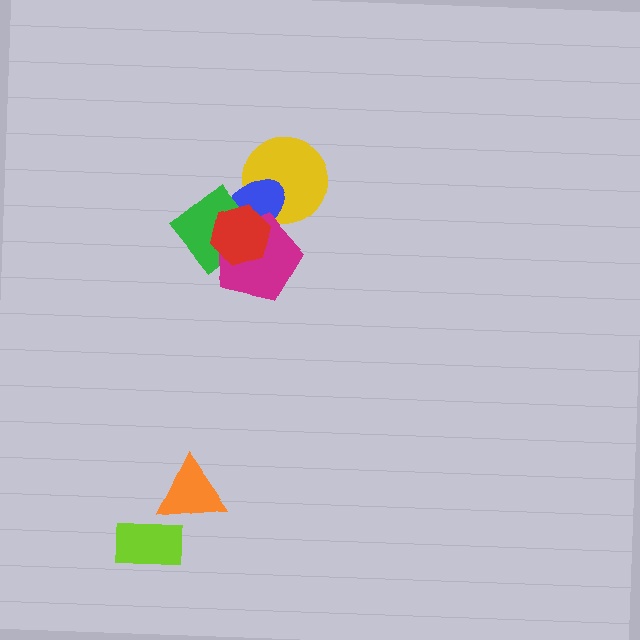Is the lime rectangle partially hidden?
No, no other shape covers it.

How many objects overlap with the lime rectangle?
0 objects overlap with the lime rectangle.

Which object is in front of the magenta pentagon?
The red hexagon is in front of the magenta pentagon.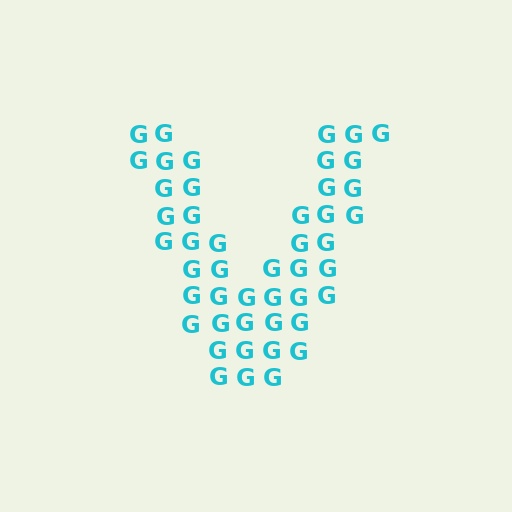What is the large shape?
The large shape is the letter V.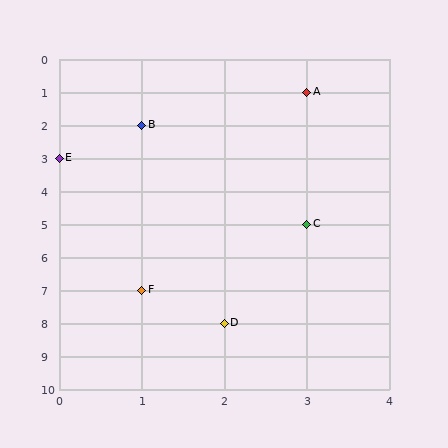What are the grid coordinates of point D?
Point D is at grid coordinates (2, 8).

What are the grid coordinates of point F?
Point F is at grid coordinates (1, 7).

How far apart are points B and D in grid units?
Points B and D are 1 column and 6 rows apart (about 6.1 grid units diagonally).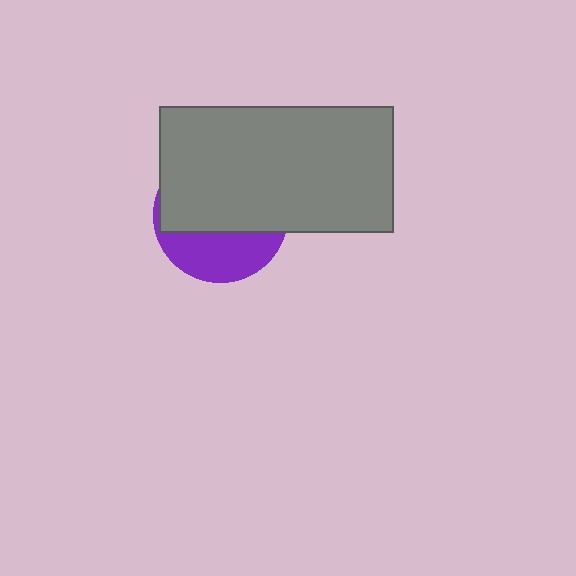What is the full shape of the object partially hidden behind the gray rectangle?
The partially hidden object is a purple circle.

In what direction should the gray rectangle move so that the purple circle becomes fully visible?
The gray rectangle should move up. That is the shortest direction to clear the overlap and leave the purple circle fully visible.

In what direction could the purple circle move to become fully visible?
The purple circle could move down. That would shift it out from behind the gray rectangle entirely.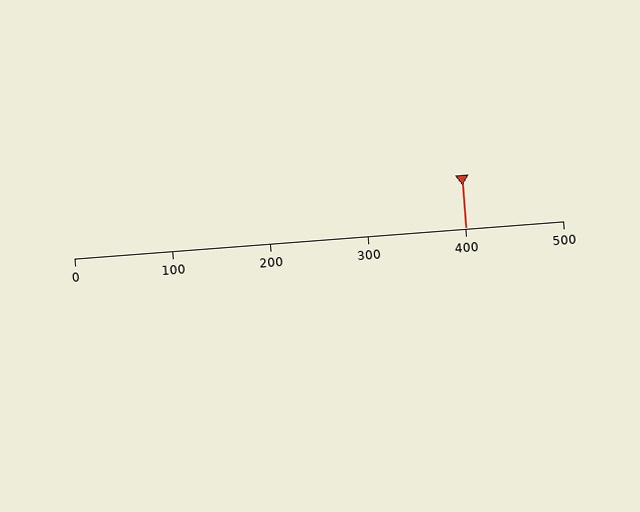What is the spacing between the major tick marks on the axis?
The major ticks are spaced 100 apart.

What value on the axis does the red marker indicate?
The marker indicates approximately 400.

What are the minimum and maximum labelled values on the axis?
The axis runs from 0 to 500.